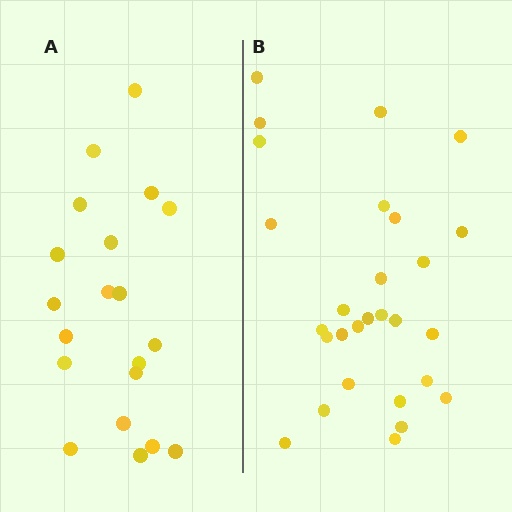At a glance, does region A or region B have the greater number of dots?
Region B (the right region) has more dots.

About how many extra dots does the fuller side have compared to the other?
Region B has roughly 8 or so more dots than region A.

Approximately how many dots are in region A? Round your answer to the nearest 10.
About 20 dots.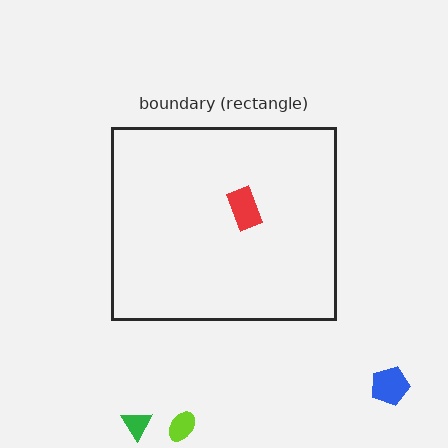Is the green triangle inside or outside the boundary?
Outside.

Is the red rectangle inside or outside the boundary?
Inside.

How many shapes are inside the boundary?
1 inside, 3 outside.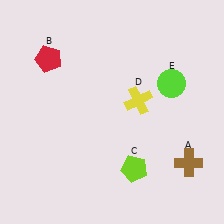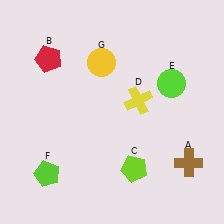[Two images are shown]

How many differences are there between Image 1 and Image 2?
There are 2 differences between the two images.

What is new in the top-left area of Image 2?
A yellow circle (G) was added in the top-left area of Image 2.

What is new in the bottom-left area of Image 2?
A lime pentagon (F) was added in the bottom-left area of Image 2.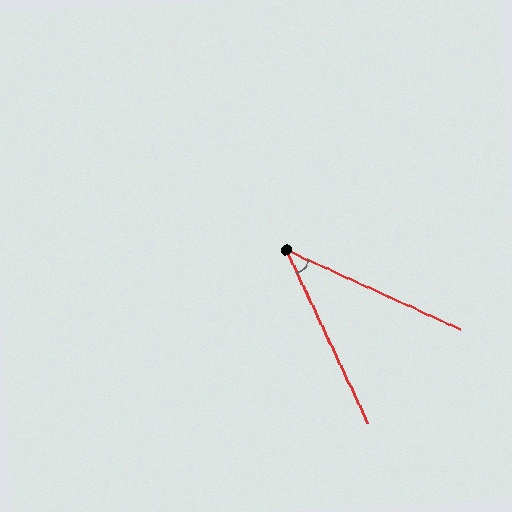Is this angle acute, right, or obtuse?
It is acute.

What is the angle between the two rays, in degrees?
Approximately 40 degrees.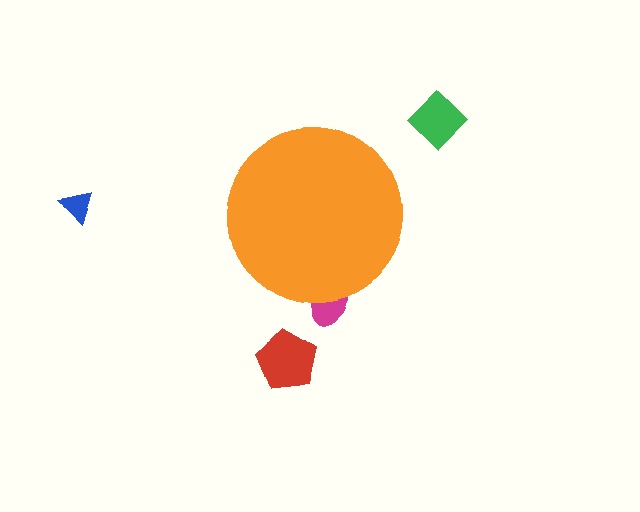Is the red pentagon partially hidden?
No, the red pentagon is fully visible.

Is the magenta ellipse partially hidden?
Yes, the magenta ellipse is partially hidden behind the orange circle.